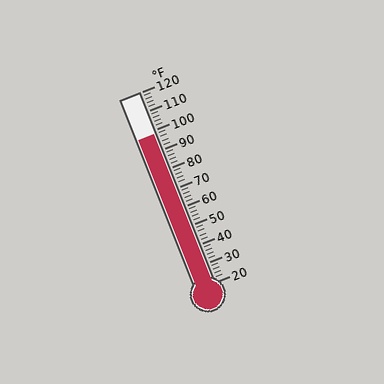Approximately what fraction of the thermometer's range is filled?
The thermometer is filled to approximately 80% of its range.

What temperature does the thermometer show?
The thermometer shows approximately 98°F.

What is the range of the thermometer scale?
The thermometer scale ranges from 20°F to 120°F.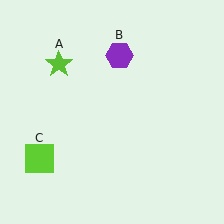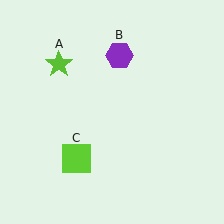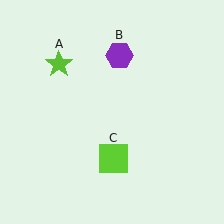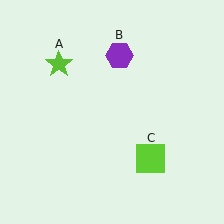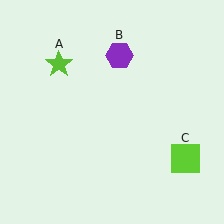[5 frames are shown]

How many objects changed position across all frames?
1 object changed position: lime square (object C).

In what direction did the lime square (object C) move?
The lime square (object C) moved right.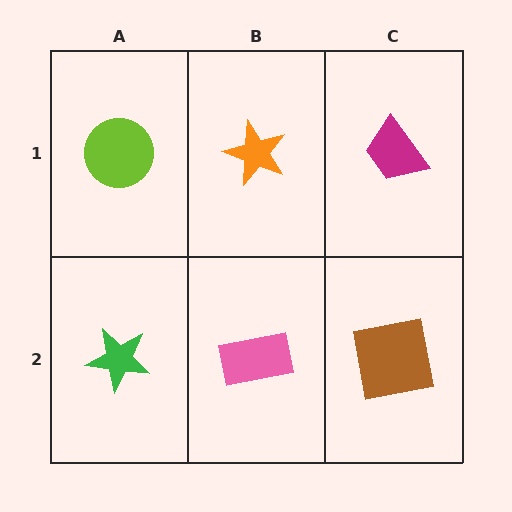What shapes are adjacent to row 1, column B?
A pink rectangle (row 2, column B), a lime circle (row 1, column A), a magenta trapezoid (row 1, column C).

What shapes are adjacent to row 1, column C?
A brown square (row 2, column C), an orange star (row 1, column B).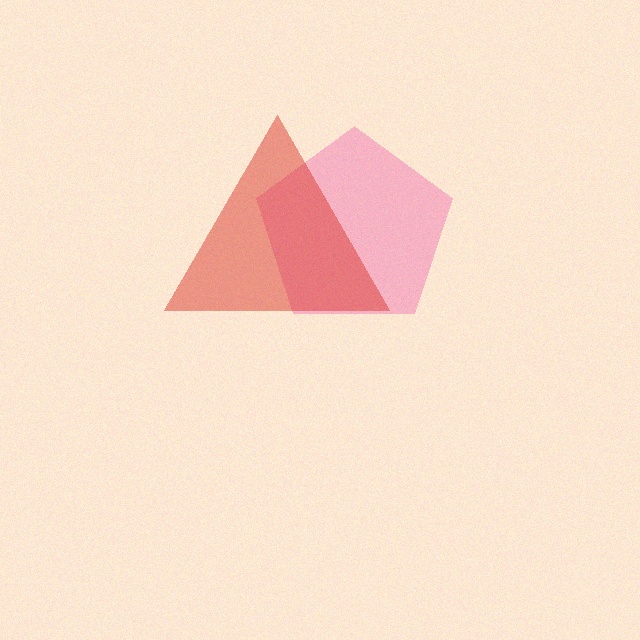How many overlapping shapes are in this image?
There are 2 overlapping shapes in the image.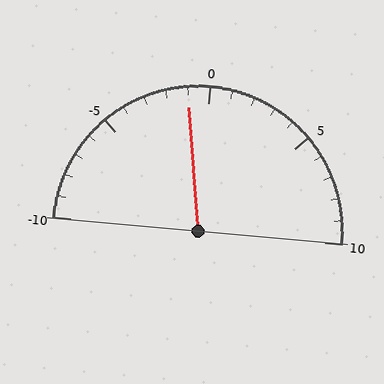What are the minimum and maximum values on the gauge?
The gauge ranges from -10 to 10.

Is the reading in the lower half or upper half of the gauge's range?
The reading is in the lower half of the range (-10 to 10).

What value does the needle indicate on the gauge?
The needle indicates approximately -1.